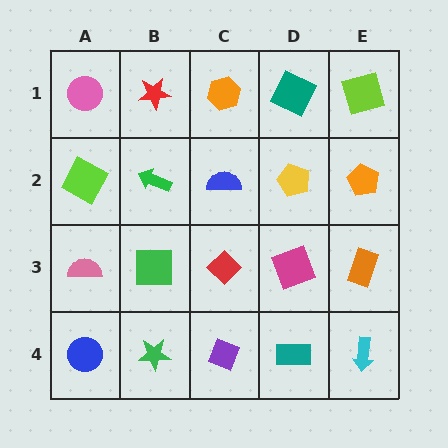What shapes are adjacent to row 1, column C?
A blue semicircle (row 2, column C), a red star (row 1, column B), a teal square (row 1, column D).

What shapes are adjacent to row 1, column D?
A yellow pentagon (row 2, column D), an orange hexagon (row 1, column C), a lime square (row 1, column E).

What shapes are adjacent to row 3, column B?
A green arrow (row 2, column B), a green star (row 4, column B), a pink semicircle (row 3, column A), a red diamond (row 3, column C).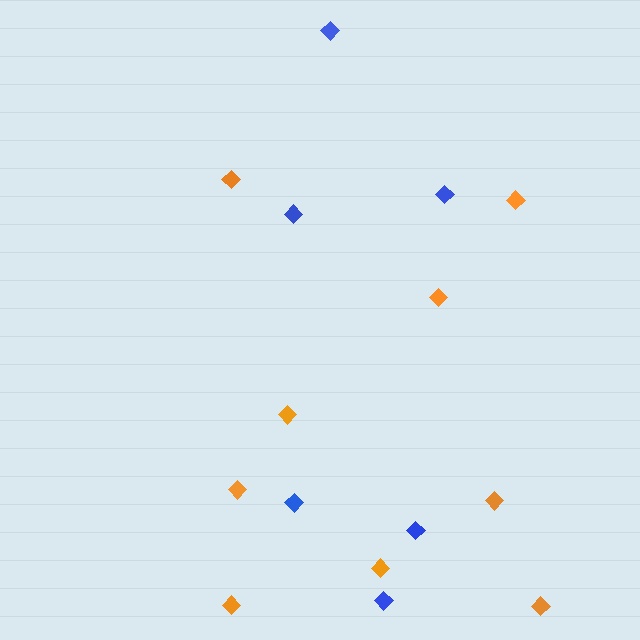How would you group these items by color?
There are 2 groups: one group of blue diamonds (6) and one group of orange diamonds (9).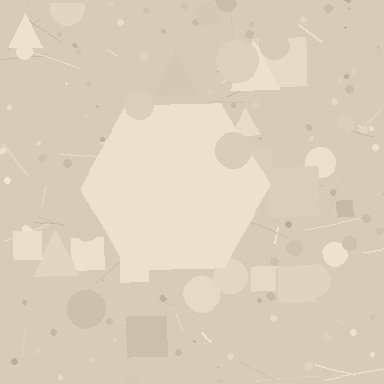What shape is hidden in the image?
A hexagon is hidden in the image.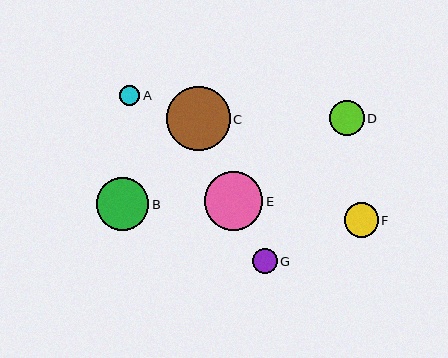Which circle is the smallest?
Circle A is the smallest with a size of approximately 20 pixels.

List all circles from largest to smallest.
From largest to smallest: C, E, B, D, F, G, A.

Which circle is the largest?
Circle C is the largest with a size of approximately 64 pixels.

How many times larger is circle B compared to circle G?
Circle B is approximately 2.1 times the size of circle G.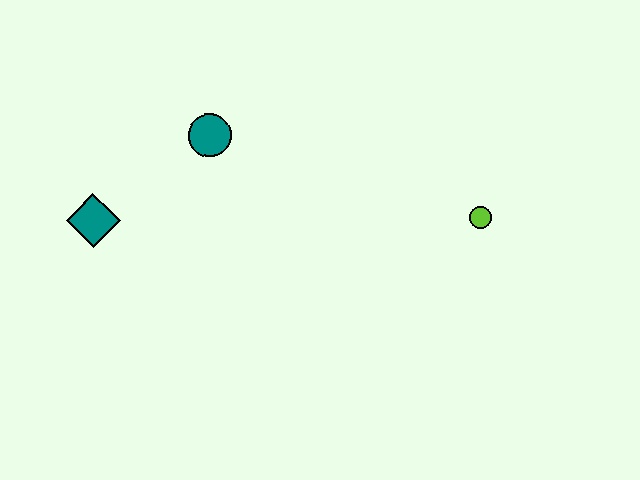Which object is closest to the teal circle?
The teal diamond is closest to the teal circle.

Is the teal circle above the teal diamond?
Yes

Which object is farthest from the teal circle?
The lime circle is farthest from the teal circle.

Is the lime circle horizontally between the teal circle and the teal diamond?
No